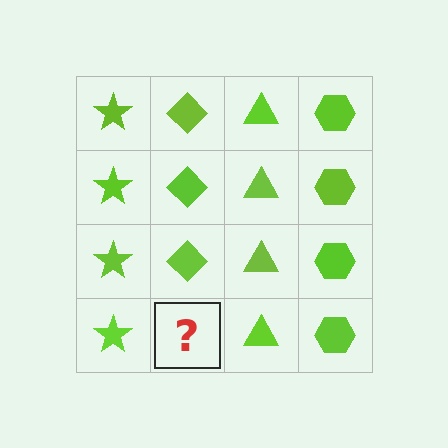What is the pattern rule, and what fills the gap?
The rule is that each column has a consistent shape. The gap should be filled with a lime diamond.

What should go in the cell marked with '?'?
The missing cell should contain a lime diamond.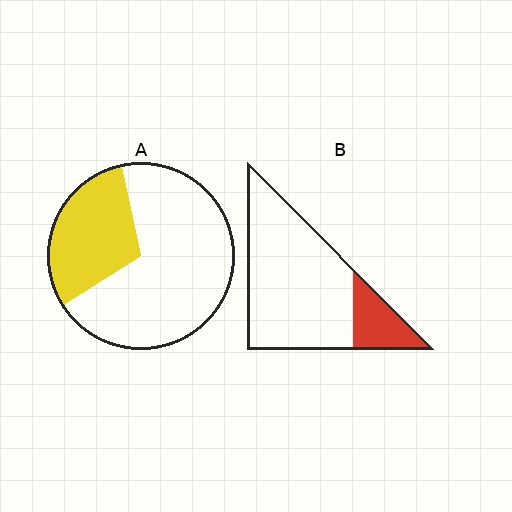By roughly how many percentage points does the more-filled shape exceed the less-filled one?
By roughly 10 percentage points (A over B).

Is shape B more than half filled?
No.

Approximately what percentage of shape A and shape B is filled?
A is approximately 30% and B is approximately 20%.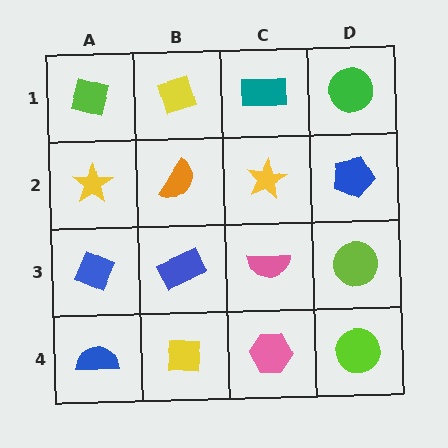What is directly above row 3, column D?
A blue pentagon.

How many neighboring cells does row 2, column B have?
4.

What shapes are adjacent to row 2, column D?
A green circle (row 1, column D), a lime circle (row 3, column D), a yellow star (row 2, column C).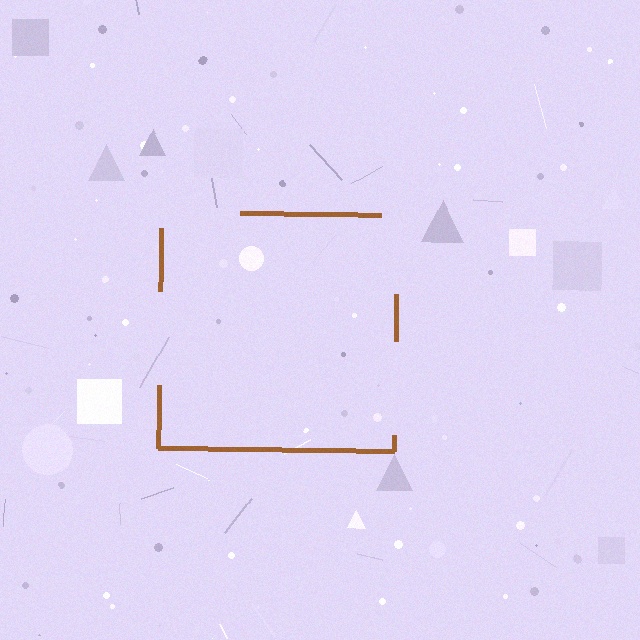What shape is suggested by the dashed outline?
The dashed outline suggests a square.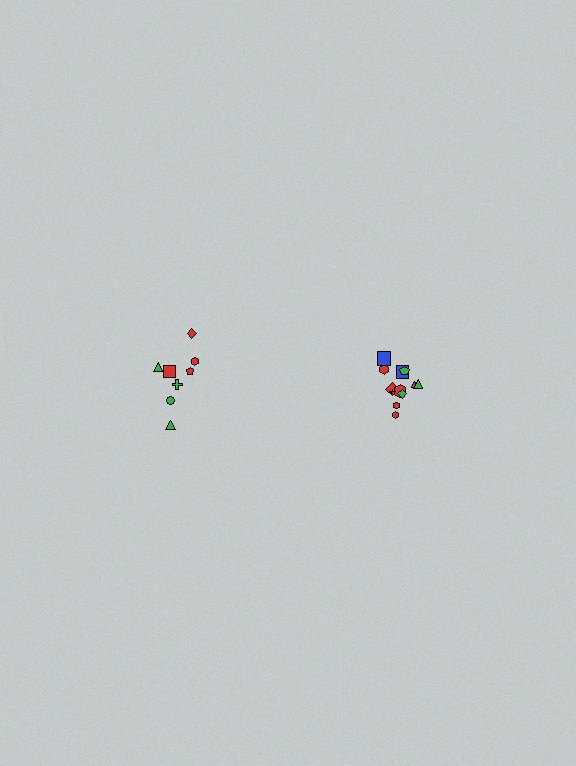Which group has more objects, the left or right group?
The right group.